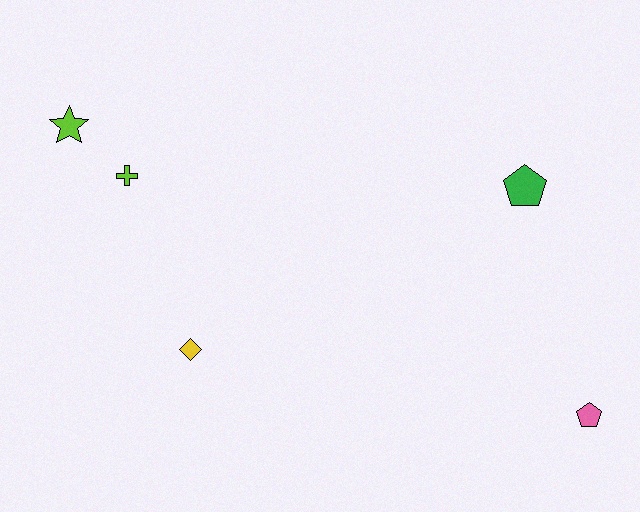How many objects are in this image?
There are 5 objects.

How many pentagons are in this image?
There are 2 pentagons.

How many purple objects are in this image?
There are no purple objects.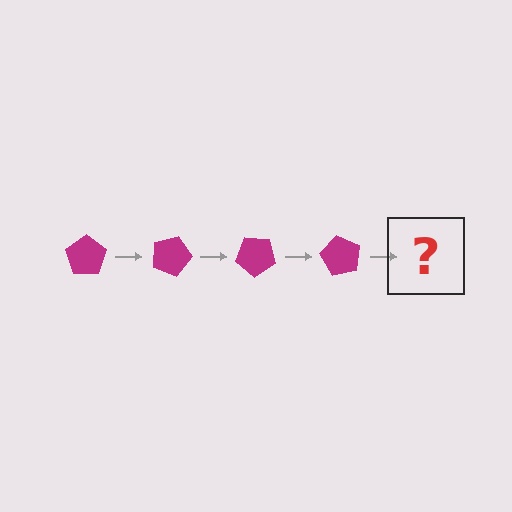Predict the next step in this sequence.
The next step is a magenta pentagon rotated 80 degrees.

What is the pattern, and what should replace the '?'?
The pattern is that the pentagon rotates 20 degrees each step. The '?' should be a magenta pentagon rotated 80 degrees.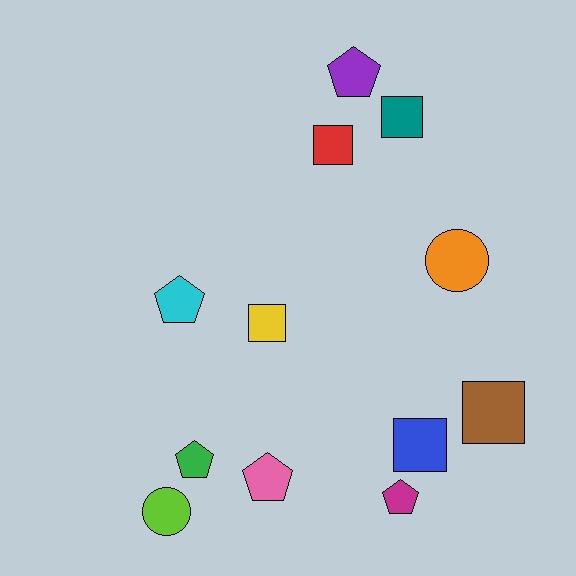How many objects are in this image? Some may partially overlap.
There are 12 objects.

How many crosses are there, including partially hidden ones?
There are no crosses.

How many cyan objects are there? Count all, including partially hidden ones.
There is 1 cyan object.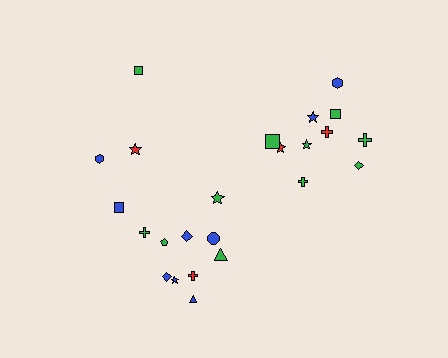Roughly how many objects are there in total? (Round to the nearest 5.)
Roughly 25 objects in total.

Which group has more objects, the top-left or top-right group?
The top-right group.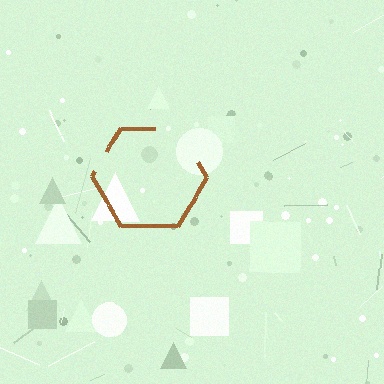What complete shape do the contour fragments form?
The contour fragments form a hexagon.